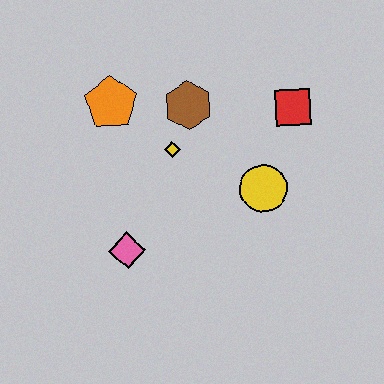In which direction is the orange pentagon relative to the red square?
The orange pentagon is to the left of the red square.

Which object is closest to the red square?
The yellow circle is closest to the red square.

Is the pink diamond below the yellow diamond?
Yes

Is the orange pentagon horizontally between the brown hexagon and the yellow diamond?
No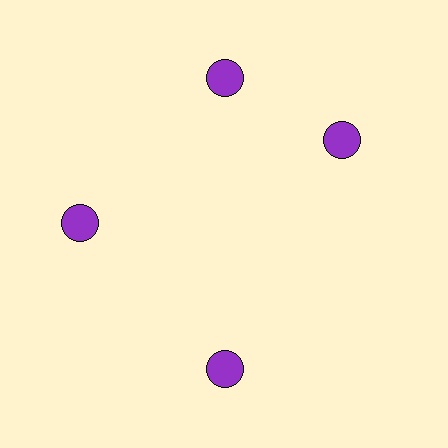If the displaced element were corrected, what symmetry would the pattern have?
It would have 4-fold rotational symmetry — the pattern would map onto itself every 90 degrees.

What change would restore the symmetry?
The symmetry would be restored by rotating it back into even spacing with its neighbors so that all 4 circles sit at equal angles and equal distance from the center.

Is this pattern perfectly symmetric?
No. The 4 purple circles are arranged in a ring, but one element near the 3 o'clock position is rotated out of alignment along the ring, breaking the 4-fold rotational symmetry.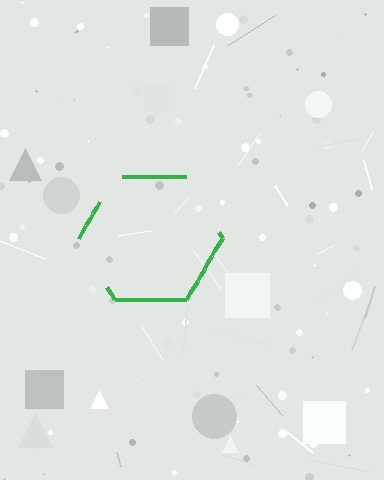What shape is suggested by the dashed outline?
The dashed outline suggests a hexagon.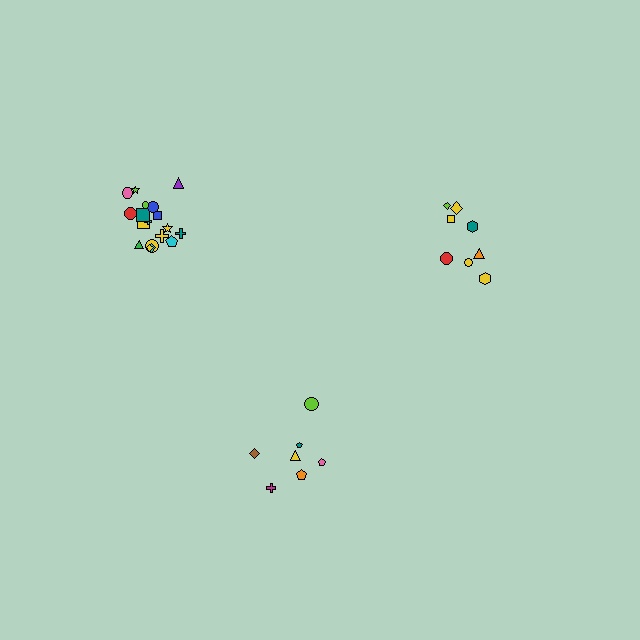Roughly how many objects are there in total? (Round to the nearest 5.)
Roughly 35 objects in total.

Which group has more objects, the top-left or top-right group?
The top-left group.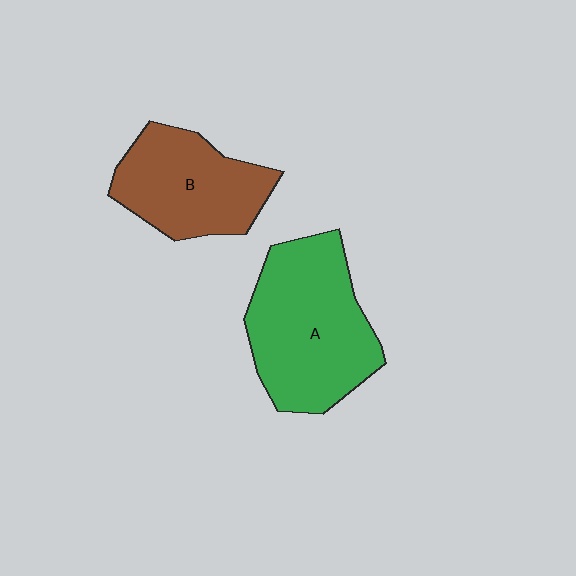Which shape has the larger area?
Shape A (green).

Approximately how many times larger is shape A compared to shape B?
Approximately 1.4 times.